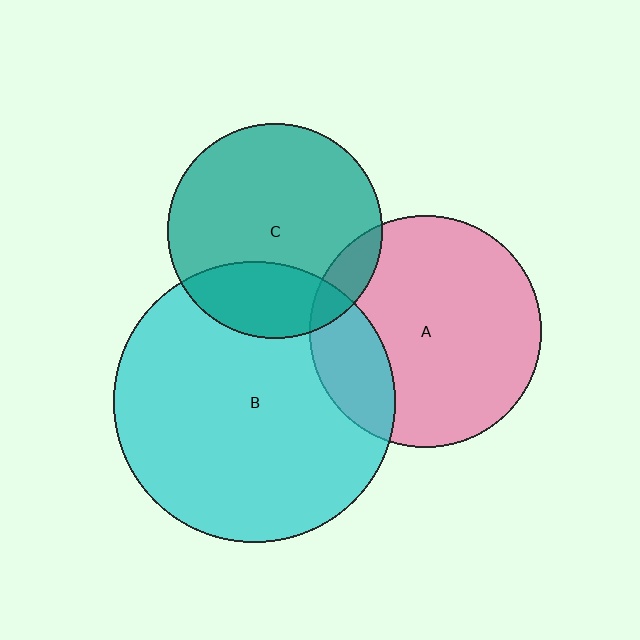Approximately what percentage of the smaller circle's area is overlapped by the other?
Approximately 25%.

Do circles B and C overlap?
Yes.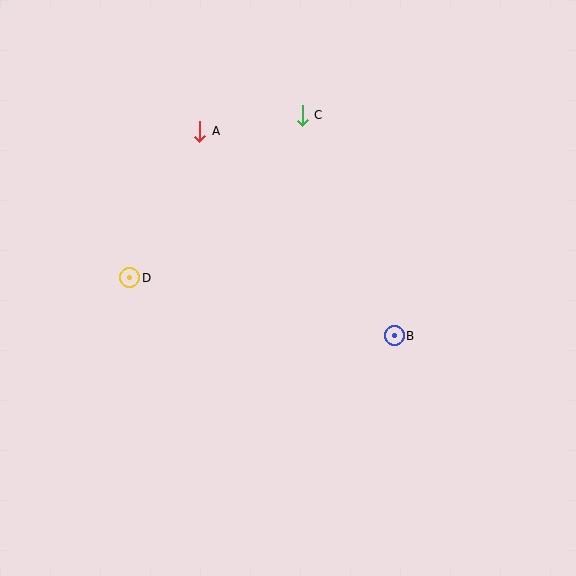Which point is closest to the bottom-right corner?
Point B is closest to the bottom-right corner.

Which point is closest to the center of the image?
Point B at (394, 336) is closest to the center.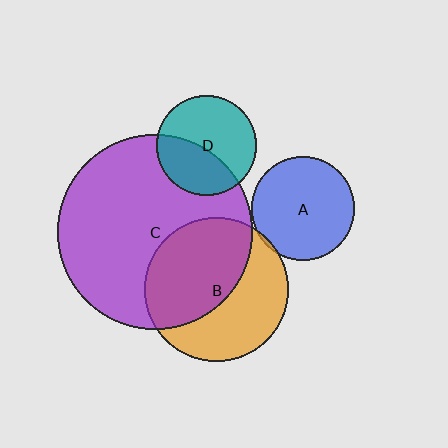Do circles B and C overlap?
Yes.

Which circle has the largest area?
Circle C (purple).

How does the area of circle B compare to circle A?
Approximately 1.9 times.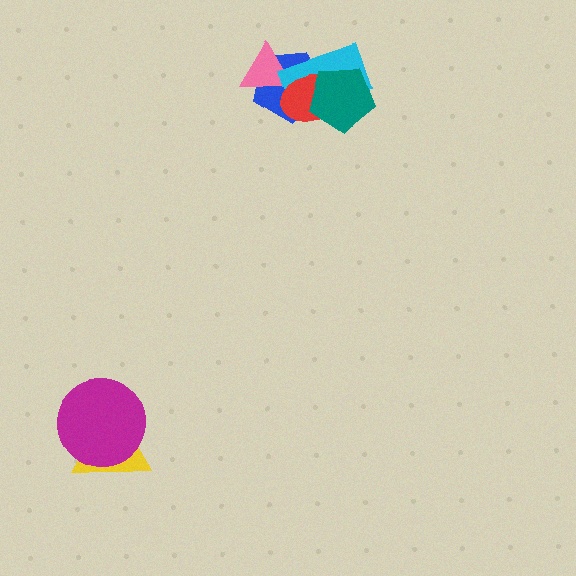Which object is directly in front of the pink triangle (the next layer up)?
The cyan rectangle is directly in front of the pink triangle.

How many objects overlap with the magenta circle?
1 object overlaps with the magenta circle.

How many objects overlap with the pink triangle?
3 objects overlap with the pink triangle.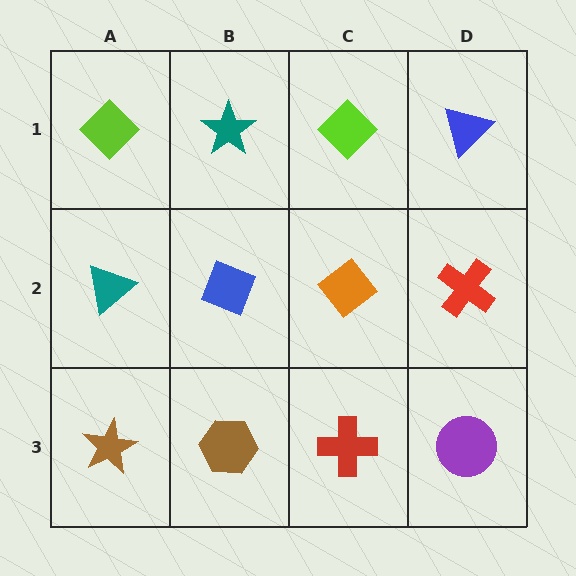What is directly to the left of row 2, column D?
An orange diamond.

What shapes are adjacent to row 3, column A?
A teal triangle (row 2, column A), a brown hexagon (row 3, column B).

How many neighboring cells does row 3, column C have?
3.